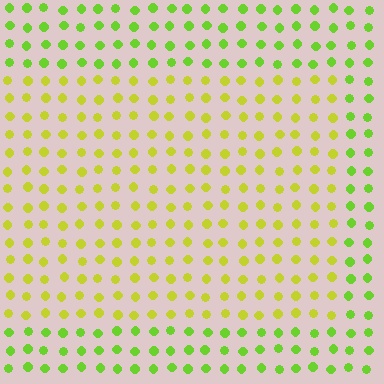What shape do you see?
I see a rectangle.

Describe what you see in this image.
The image is filled with small lime elements in a uniform arrangement. A rectangle-shaped region is visible where the elements are tinted to a slightly different hue, forming a subtle color boundary.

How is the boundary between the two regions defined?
The boundary is defined purely by a slight shift in hue (about 32 degrees). Spacing, size, and orientation are identical on both sides.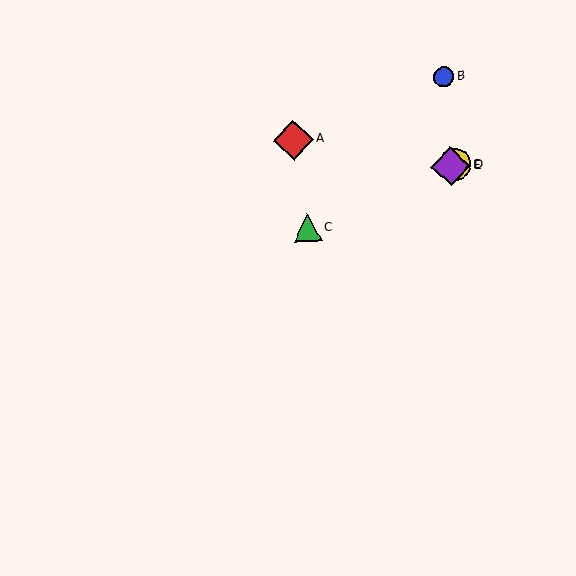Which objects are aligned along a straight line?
Objects C, D, E are aligned along a straight line.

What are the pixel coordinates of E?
Object E is at (451, 167).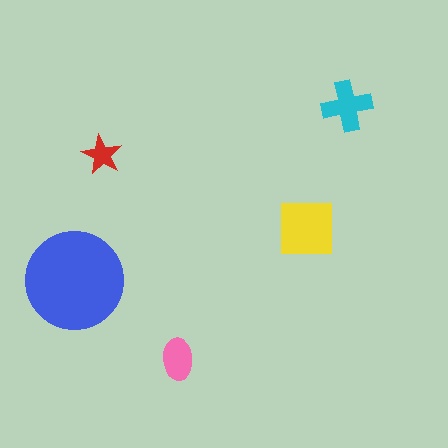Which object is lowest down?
The pink ellipse is bottommost.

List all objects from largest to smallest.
The blue circle, the yellow square, the cyan cross, the pink ellipse, the red star.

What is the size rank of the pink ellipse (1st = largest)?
4th.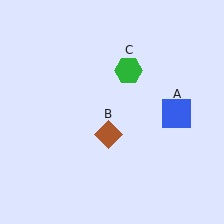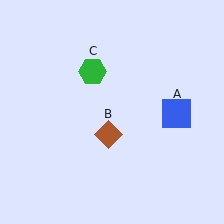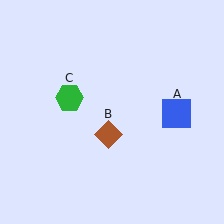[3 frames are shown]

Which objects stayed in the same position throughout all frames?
Blue square (object A) and brown diamond (object B) remained stationary.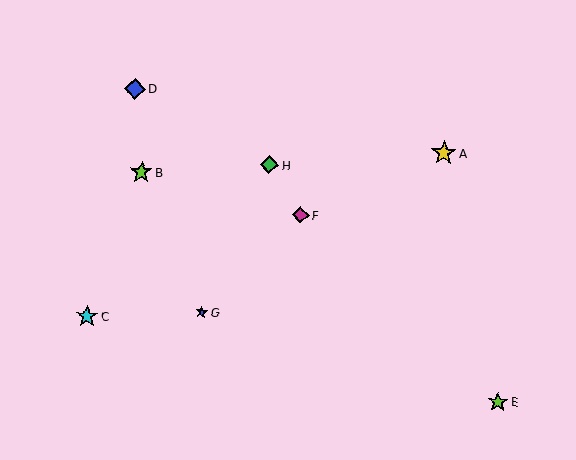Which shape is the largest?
The yellow star (labeled A) is the largest.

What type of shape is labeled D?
Shape D is a blue diamond.